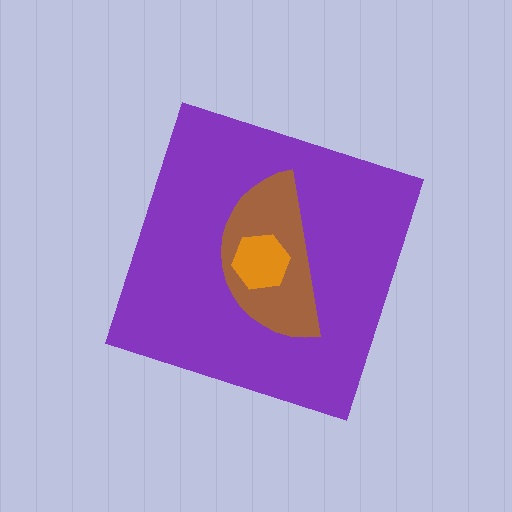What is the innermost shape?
The orange hexagon.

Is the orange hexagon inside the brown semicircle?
Yes.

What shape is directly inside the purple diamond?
The brown semicircle.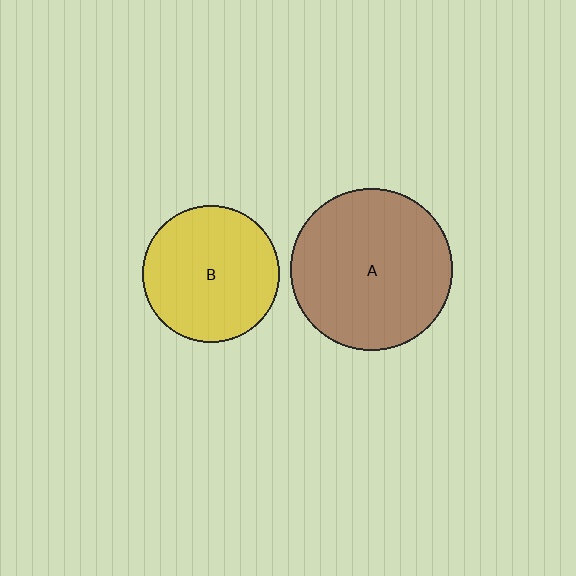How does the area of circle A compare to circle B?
Approximately 1.4 times.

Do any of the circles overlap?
No, none of the circles overlap.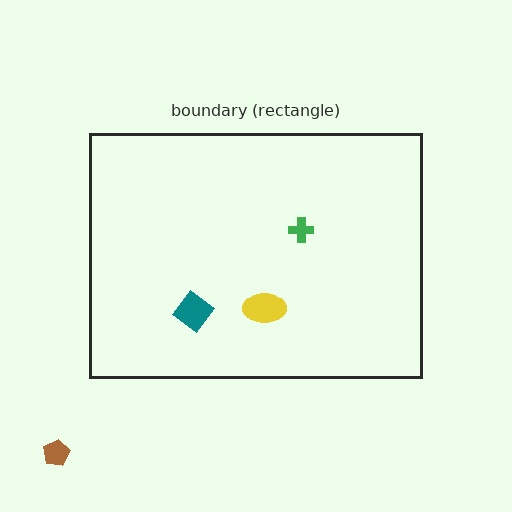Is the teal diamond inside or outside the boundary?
Inside.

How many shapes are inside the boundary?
3 inside, 1 outside.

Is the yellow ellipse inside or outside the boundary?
Inside.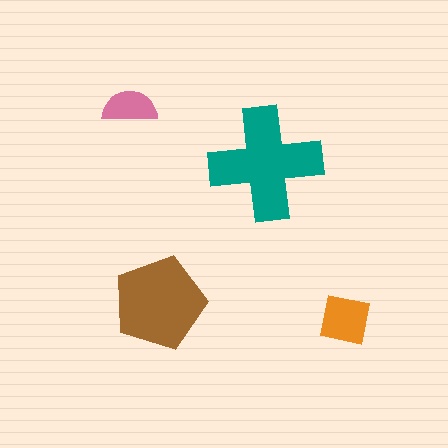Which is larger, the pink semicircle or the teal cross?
The teal cross.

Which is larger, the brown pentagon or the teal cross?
The teal cross.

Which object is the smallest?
The pink semicircle.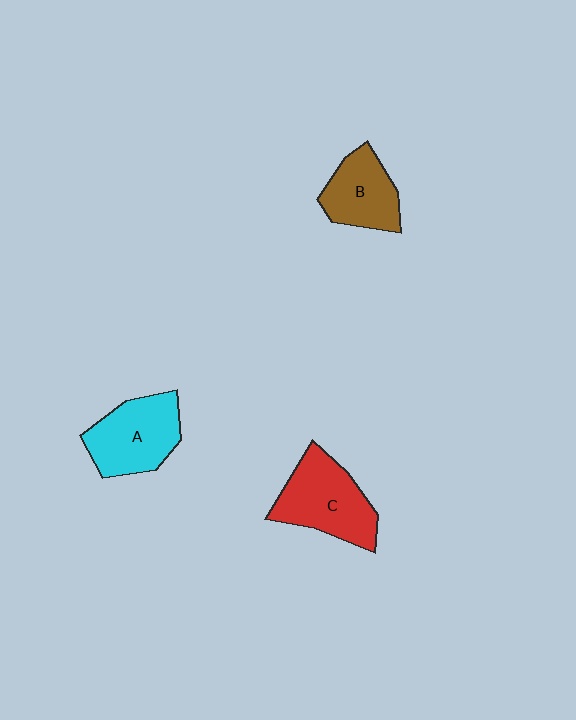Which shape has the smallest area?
Shape B (brown).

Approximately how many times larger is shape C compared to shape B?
Approximately 1.3 times.